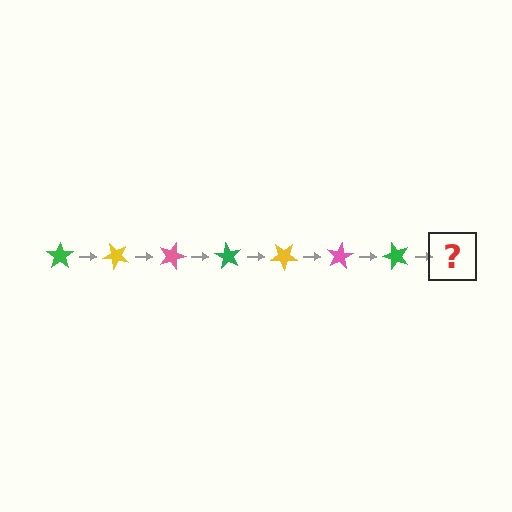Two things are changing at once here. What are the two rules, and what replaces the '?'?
The two rules are that it rotates 45 degrees each step and the color cycles through green, yellow, and pink. The '?' should be a yellow star, rotated 315 degrees from the start.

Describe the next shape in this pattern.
It should be a yellow star, rotated 315 degrees from the start.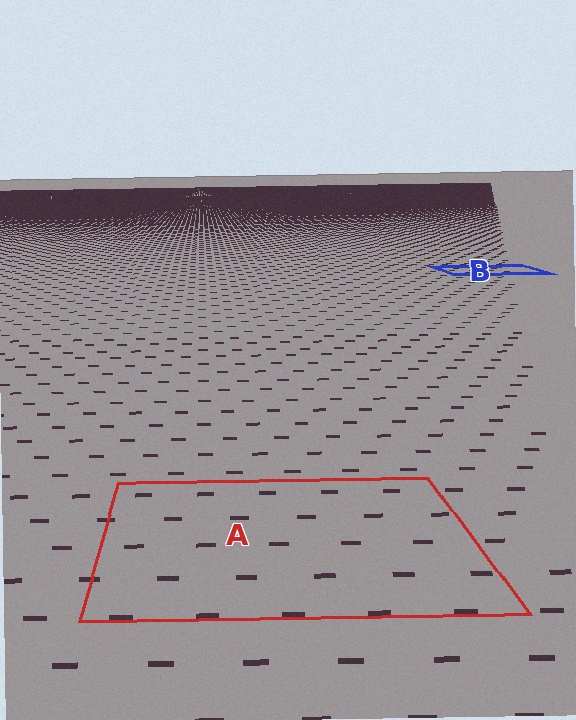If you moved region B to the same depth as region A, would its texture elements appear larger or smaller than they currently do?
They would appear larger. At a closer depth, the same texture elements are projected at a bigger on-screen size.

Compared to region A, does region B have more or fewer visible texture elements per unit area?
Region B has more texture elements per unit area — they are packed more densely because it is farther away.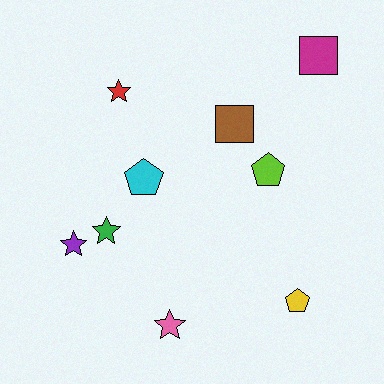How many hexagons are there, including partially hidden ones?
There are no hexagons.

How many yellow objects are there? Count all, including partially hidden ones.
There is 1 yellow object.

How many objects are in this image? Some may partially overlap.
There are 9 objects.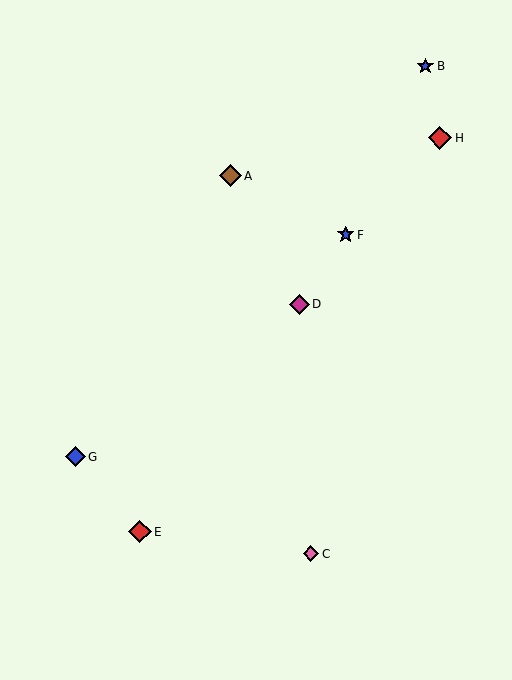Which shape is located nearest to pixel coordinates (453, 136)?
The red diamond (labeled H) at (440, 138) is nearest to that location.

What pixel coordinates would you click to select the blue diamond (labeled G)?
Click at (75, 457) to select the blue diamond G.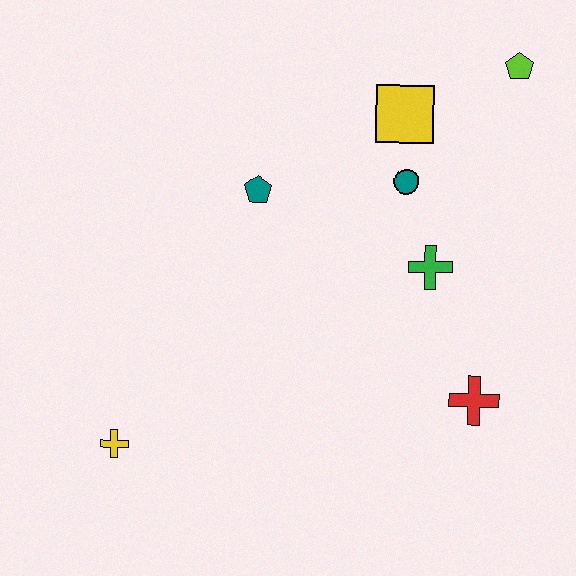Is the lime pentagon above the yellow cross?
Yes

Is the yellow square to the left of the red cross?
Yes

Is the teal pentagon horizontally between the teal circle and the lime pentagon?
No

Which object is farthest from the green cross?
The yellow cross is farthest from the green cross.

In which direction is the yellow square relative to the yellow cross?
The yellow square is above the yellow cross.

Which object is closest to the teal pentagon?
The teal circle is closest to the teal pentagon.